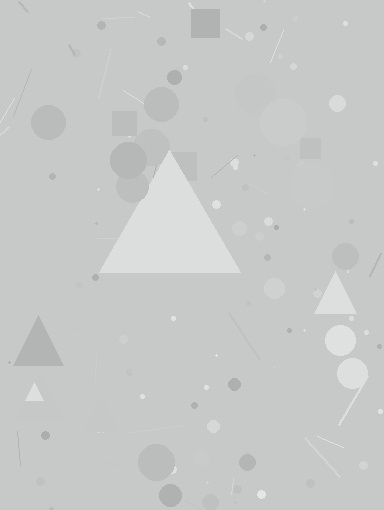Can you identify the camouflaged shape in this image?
The camouflaged shape is a triangle.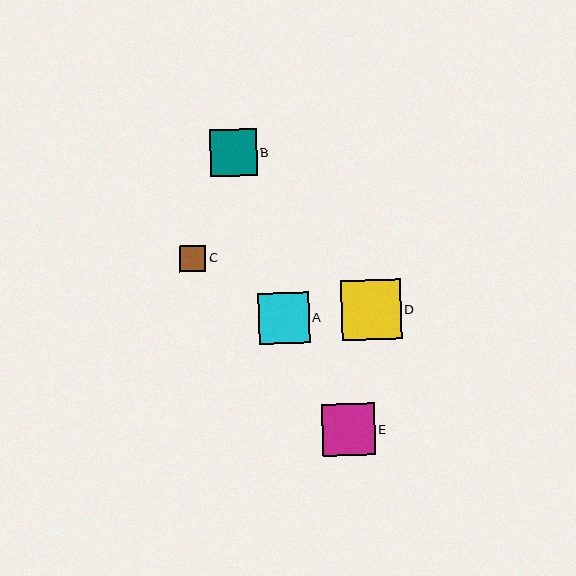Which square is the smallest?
Square C is the smallest with a size of approximately 26 pixels.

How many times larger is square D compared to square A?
Square D is approximately 1.2 times the size of square A.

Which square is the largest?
Square D is the largest with a size of approximately 60 pixels.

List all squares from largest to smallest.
From largest to smallest: D, E, A, B, C.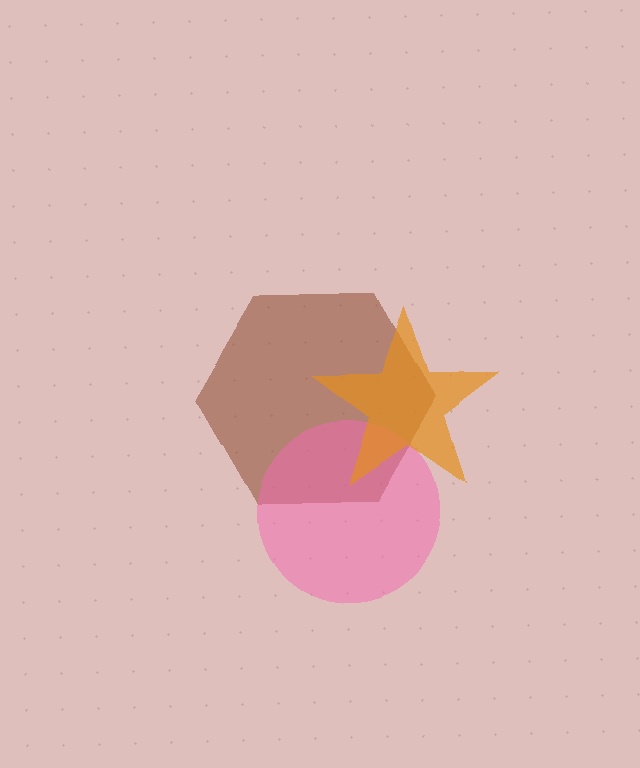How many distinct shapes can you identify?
There are 3 distinct shapes: a brown hexagon, a pink circle, an orange star.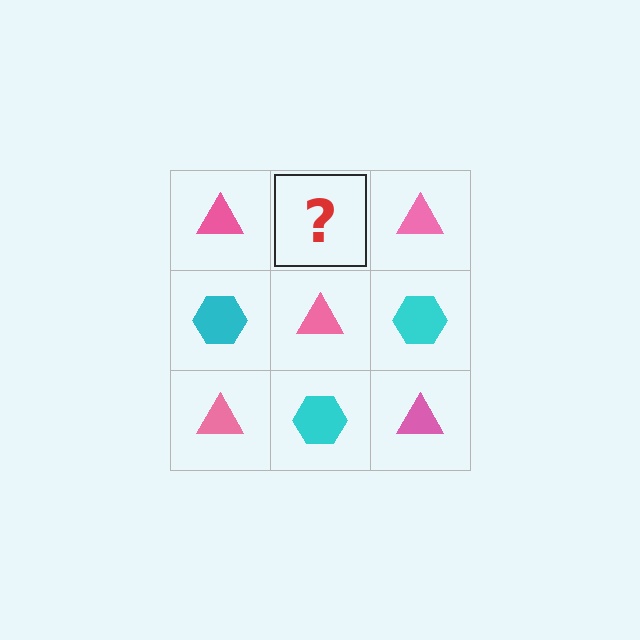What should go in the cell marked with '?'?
The missing cell should contain a cyan hexagon.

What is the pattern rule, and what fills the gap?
The rule is that it alternates pink triangle and cyan hexagon in a checkerboard pattern. The gap should be filled with a cyan hexagon.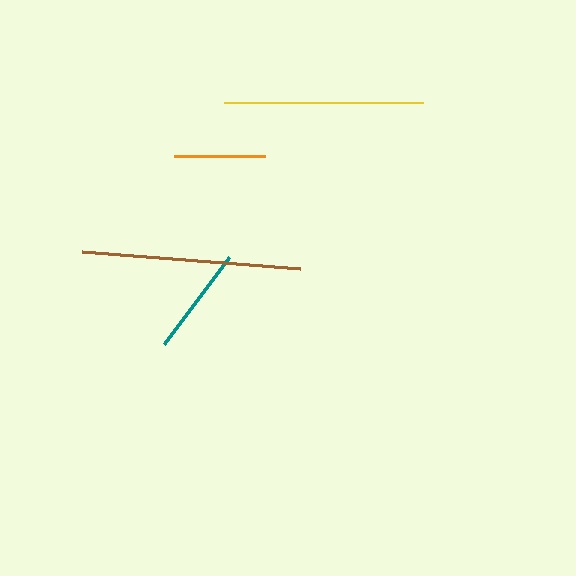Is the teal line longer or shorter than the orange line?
The teal line is longer than the orange line.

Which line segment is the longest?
The brown line is the longest at approximately 219 pixels.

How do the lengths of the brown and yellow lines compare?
The brown and yellow lines are approximately the same length.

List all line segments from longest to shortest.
From longest to shortest: brown, yellow, teal, orange.